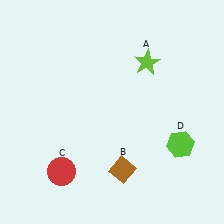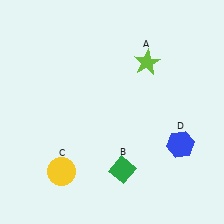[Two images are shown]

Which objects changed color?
B changed from brown to green. C changed from red to yellow. D changed from lime to blue.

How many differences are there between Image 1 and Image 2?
There are 3 differences between the two images.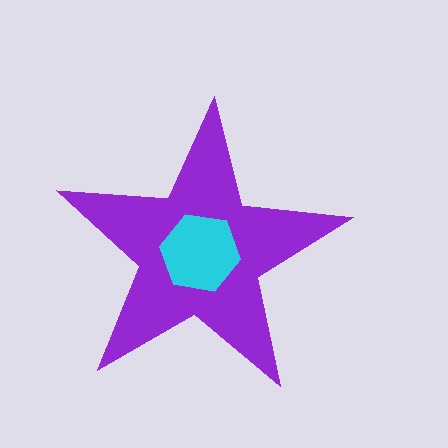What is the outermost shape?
The purple star.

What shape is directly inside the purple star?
The cyan hexagon.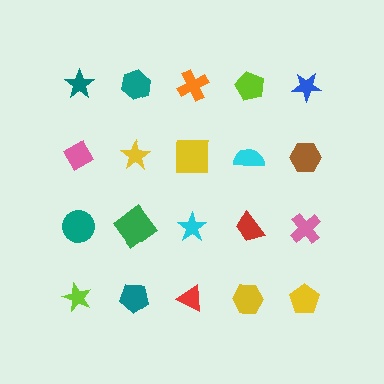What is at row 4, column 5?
A yellow pentagon.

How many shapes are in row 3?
5 shapes.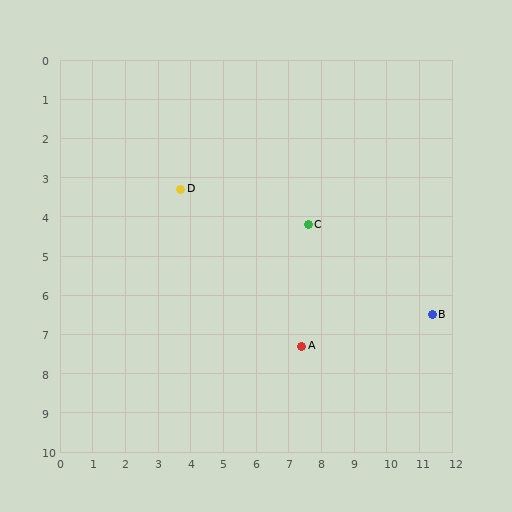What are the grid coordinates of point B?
Point B is at approximately (11.4, 6.5).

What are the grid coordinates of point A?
Point A is at approximately (7.4, 7.3).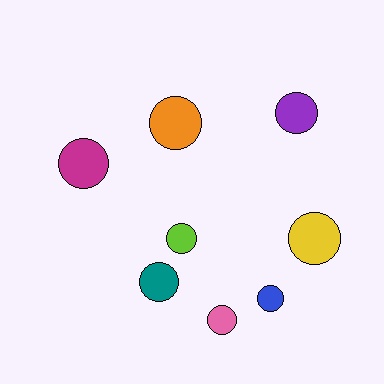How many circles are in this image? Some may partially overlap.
There are 8 circles.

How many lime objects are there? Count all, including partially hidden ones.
There is 1 lime object.